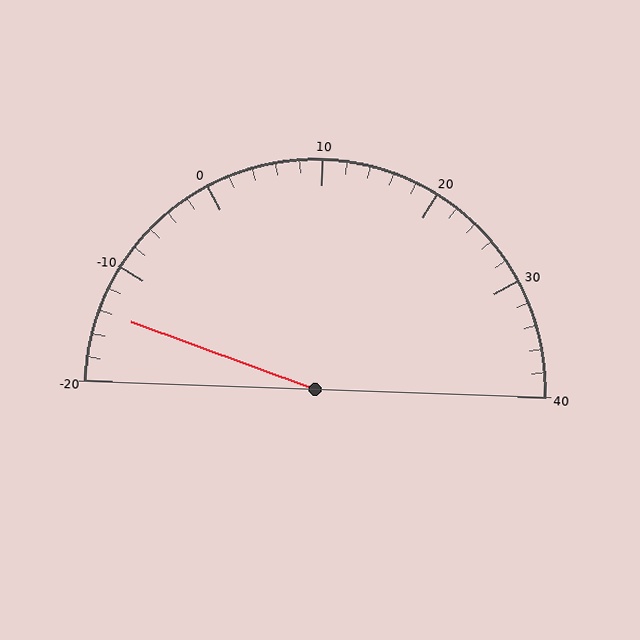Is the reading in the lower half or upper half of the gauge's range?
The reading is in the lower half of the range (-20 to 40).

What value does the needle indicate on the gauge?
The needle indicates approximately -14.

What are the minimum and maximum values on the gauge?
The gauge ranges from -20 to 40.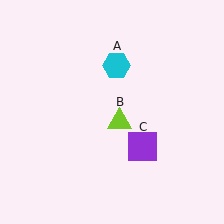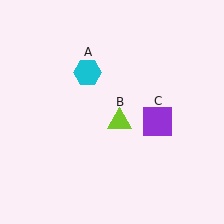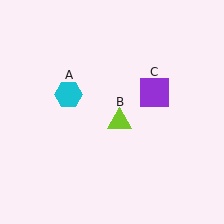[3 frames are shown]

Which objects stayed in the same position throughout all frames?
Lime triangle (object B) remained stationary.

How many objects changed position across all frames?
2 objects changed position: cyan hexagon (object A), purple square (object C).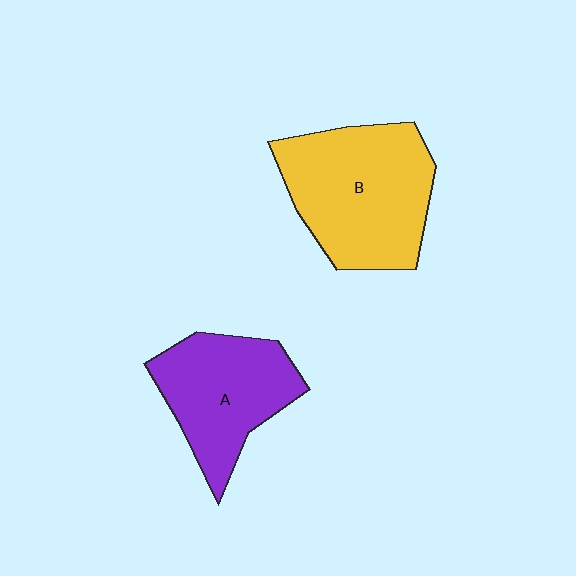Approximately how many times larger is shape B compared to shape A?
Approximately 1.3 times.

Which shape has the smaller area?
Shape A (purple).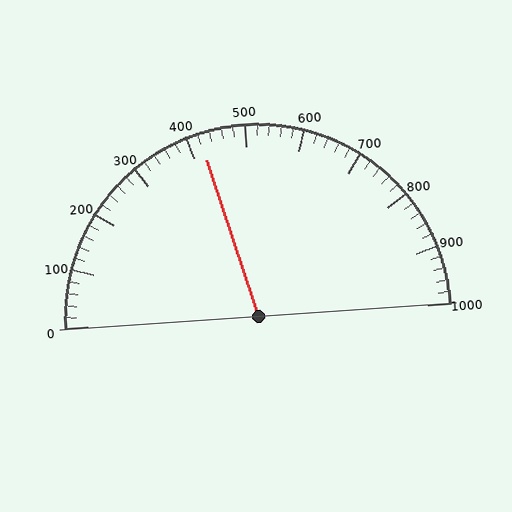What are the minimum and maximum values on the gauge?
The gauge ranges from 0 to 1000.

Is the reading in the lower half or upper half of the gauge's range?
The reading is in the lower half of the range (0 to 1000).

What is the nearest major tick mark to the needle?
The nearest major tick mark is 400.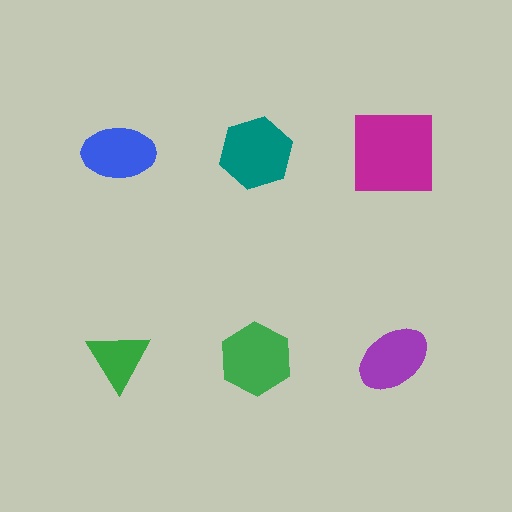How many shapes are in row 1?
3 shapes.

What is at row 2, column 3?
A purple ellipse.